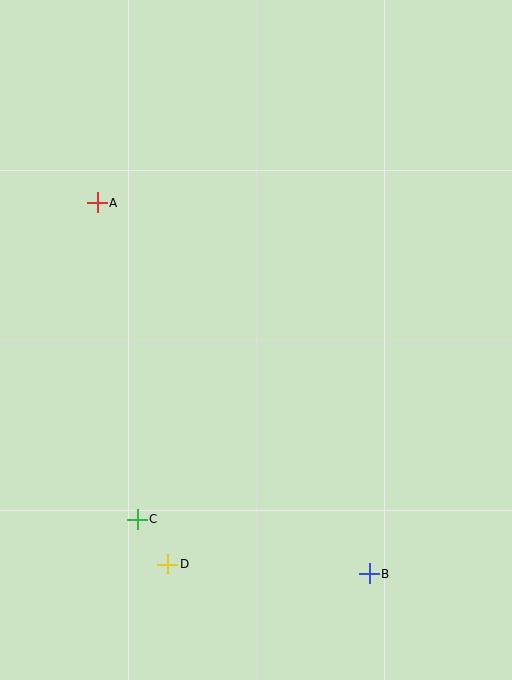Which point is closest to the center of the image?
Point A at (97, 203) is closest to the center.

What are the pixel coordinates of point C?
Point C is at (137, 519).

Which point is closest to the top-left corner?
Point A is closest to the top-left corner.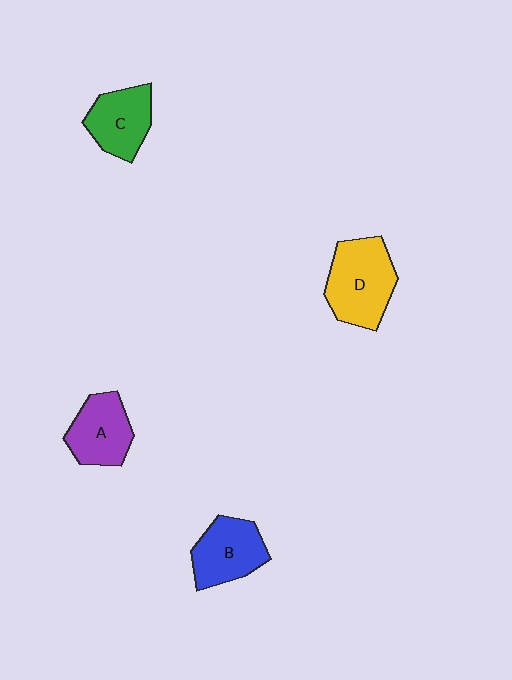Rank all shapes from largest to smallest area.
From largest to smallest: D (yellow), B (blue), A (purple), C (green).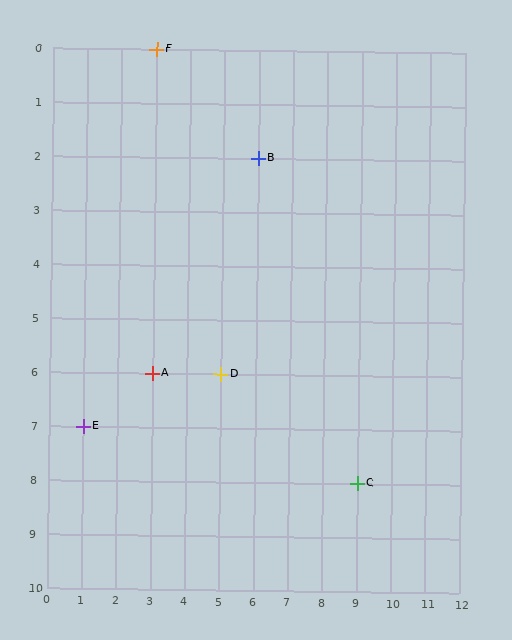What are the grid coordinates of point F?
Point F is at grid coordinates (3, 0).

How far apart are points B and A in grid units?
Points B and A are 3 columns and 4 rows apart (about 5.0 grid units diagonally).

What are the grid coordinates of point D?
Point D is at grid coordinates (5, 6).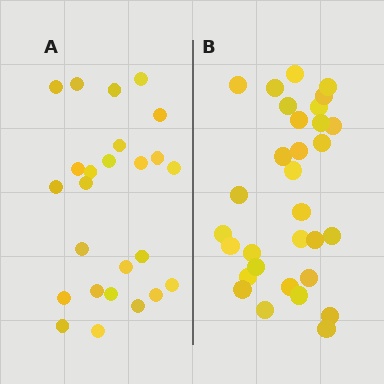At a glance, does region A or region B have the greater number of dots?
Region B (the right region) has more dots.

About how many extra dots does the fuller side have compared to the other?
Region B has about 6 more dots than region A.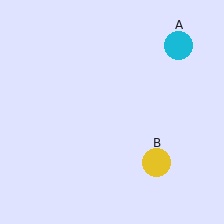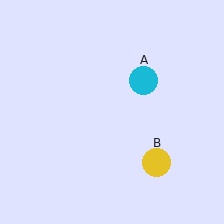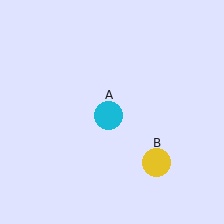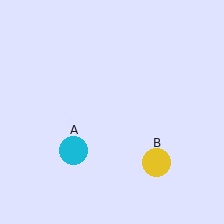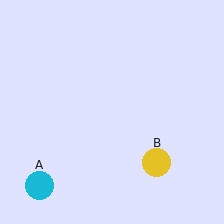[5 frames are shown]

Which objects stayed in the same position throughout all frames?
Yellow circle (object B) remained stationary.